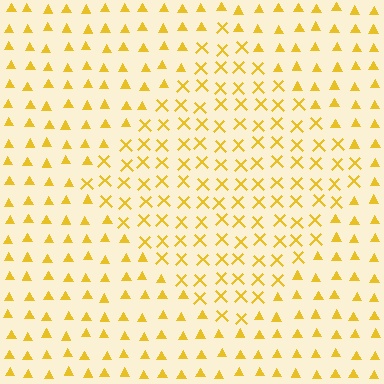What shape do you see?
I see a diamond.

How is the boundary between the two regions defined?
The boundary is defined by a change in element shape: X marks inside vs. triangles outside. All elements share the same color and spacing.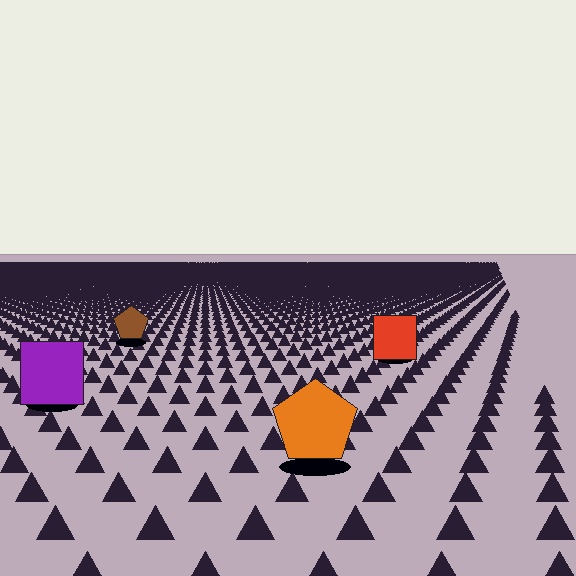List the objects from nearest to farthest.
From nearest to farthest: the orange pentagon, the purple square, the red square, the brown pentagon.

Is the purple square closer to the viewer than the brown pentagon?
Yes. The purple square is closer — you can tell from the texture gradient: the ground texture is coarser near it.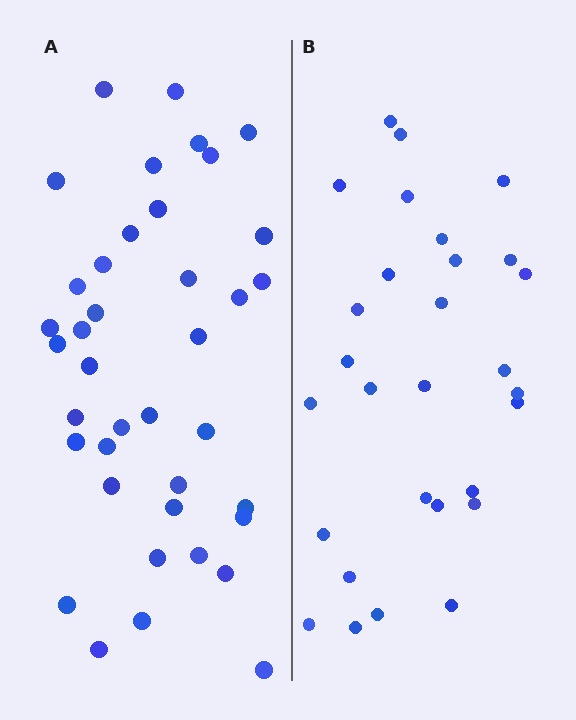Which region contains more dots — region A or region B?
Region A (the left region) has more dots.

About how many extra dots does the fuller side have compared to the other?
Region A has roughly 10 or so more dots than region B.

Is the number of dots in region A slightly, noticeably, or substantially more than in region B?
Region A has noticeably more, but not dramatically so. The ratio is roughly 1.3 to 1.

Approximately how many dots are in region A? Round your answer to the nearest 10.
About 40 dots. (The exact count is 39, which rounds to 40.)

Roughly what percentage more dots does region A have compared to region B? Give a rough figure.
About 35% more.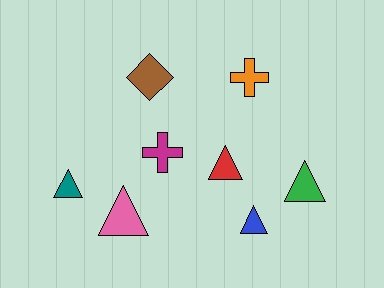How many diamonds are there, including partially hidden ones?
There is 1 diamond.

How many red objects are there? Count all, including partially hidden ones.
There is 1 red object.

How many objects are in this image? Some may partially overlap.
There are 8 objects.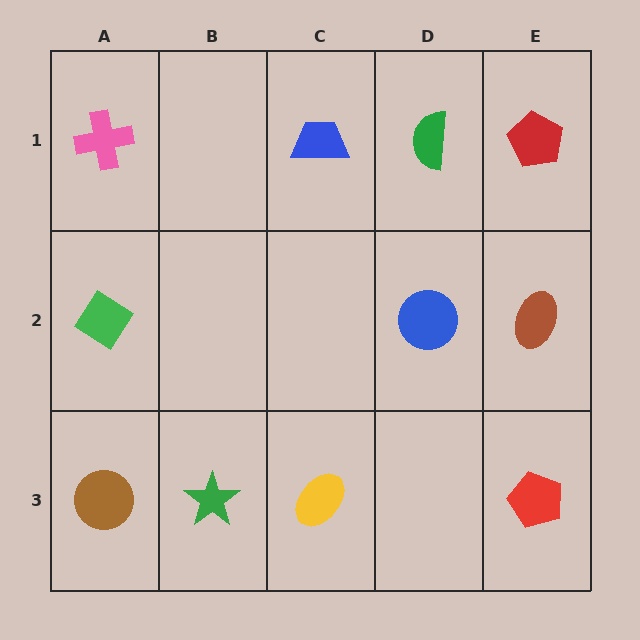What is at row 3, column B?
A green star.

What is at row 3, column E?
A red pentagon.